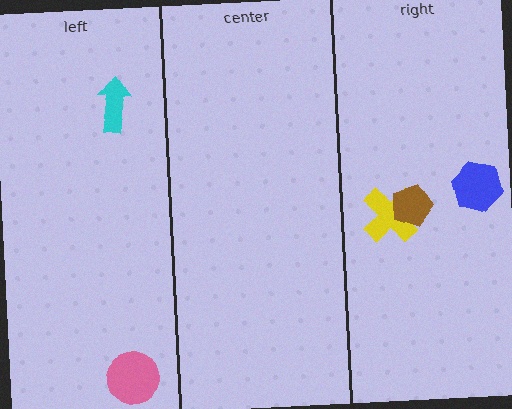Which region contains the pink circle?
The left region.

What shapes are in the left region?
The cyan arrow, the pink circle.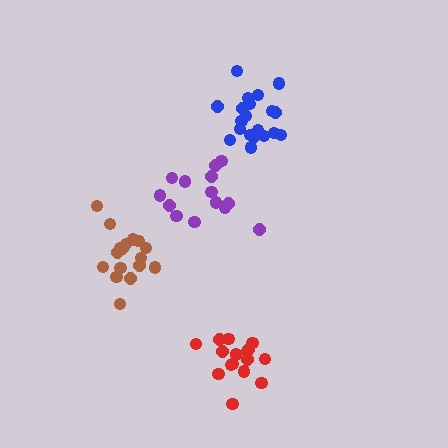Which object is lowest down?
The red cluster is bottommost.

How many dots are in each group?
Group 1: 20 dots, Group 2: 17 dots, Group 3: 14 dots, Group 4: 17 dots (68 total).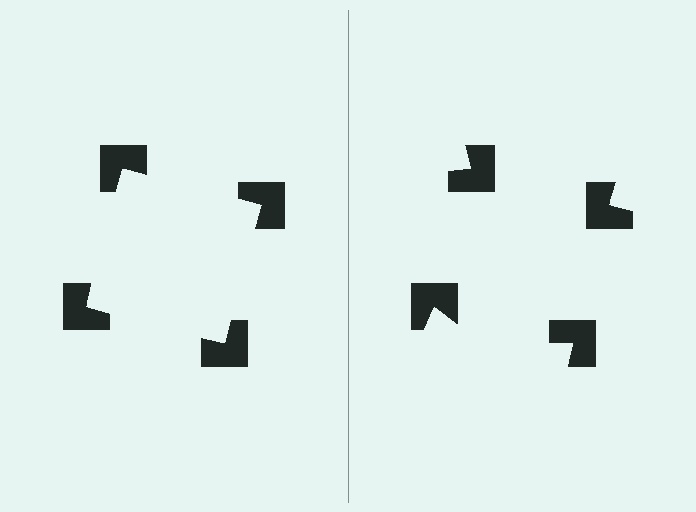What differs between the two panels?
The notched squares are positioned identically on both sides; only the wedge orientations differ. On the left they align to a square; on the right they are misaligned.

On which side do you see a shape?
An illusory square appears on the left side. On the right side the wedge cuts are rotated, so no coherent shape forms.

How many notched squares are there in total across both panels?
8 — 4 on each side.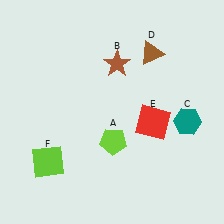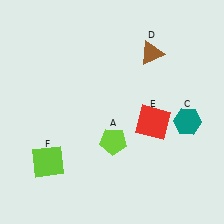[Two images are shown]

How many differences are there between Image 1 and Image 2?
There is 1 difference between the two images.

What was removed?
The brown star (B) was removed in Image 2.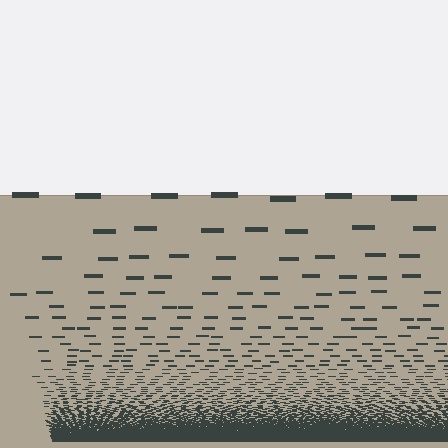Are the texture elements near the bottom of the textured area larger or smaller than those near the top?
Smaller. The gradient is inverted — elements near the bottom are smaller and denser.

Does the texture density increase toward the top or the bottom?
Density increases toward the bottom.